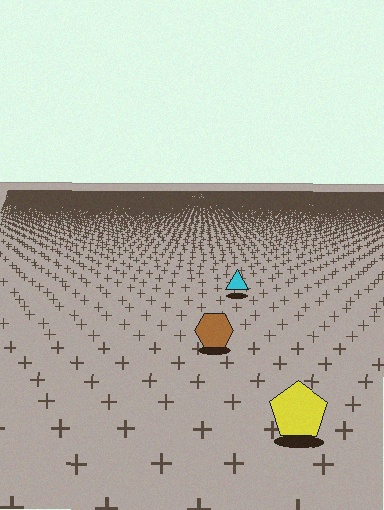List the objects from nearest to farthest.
From nearest to farthest: the yellow pentagon, the brown hexagon, the cyan triangle.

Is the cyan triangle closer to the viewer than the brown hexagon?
No. The brown hexagon is closer — you can tell from the texture gradient: the ground texture is coarser near it.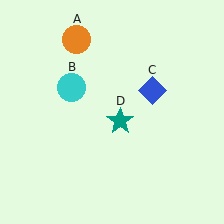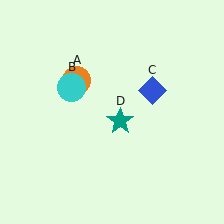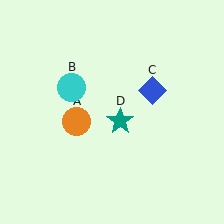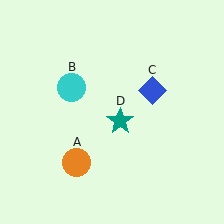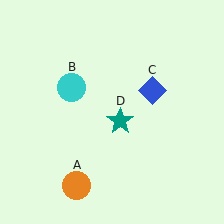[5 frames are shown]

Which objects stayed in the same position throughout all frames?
Cyan circle (object B) and blue diamond (object C) and teal star (object D) remained stationary.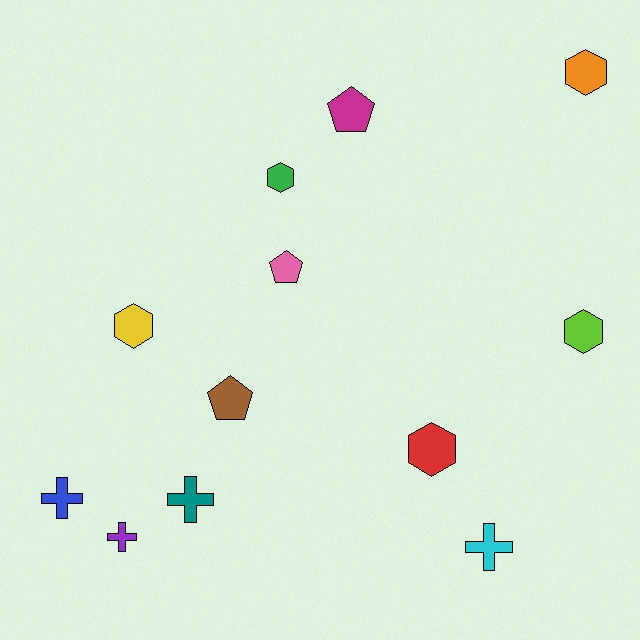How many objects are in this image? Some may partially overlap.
There are 12 objects.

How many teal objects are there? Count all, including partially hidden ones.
There is 1 teal object.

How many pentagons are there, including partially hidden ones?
There are 3 pentagons.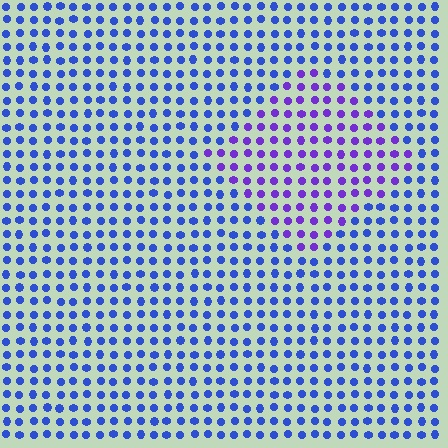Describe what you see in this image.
The image is filled with small blue elements in a uniform arrangement. A diamond-shaped region is visible where the elements are tinted to a slightly different hue, forming a subtle color boundary.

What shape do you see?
I see a diamond.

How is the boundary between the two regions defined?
The boundary is defined purely by a slight shift in hue (about 38 degrees). Spacing, size, and orientation are identical on both sides.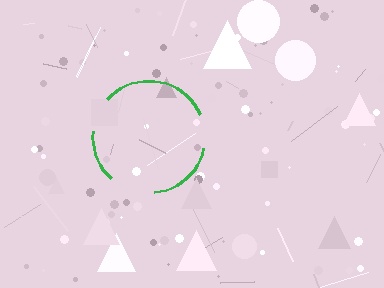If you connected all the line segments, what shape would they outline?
They would outline a circle.